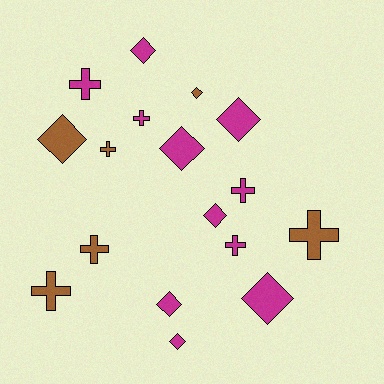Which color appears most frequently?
Magenta, with 11 objects.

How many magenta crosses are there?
There are 4 magenta crosses.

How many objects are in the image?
There are 17 objects.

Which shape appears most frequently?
Diamond, with 9 objects.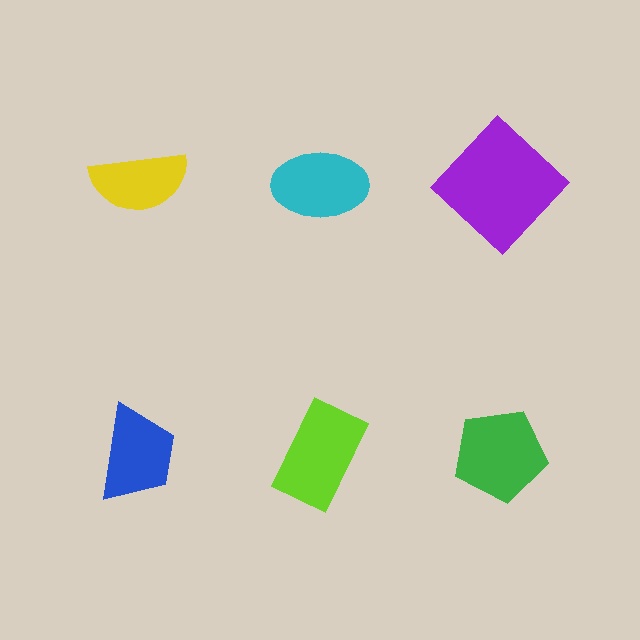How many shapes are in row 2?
3 shapes.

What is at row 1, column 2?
A cyan ellipse.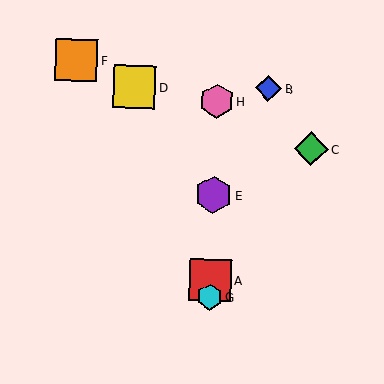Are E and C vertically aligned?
No, E is at x≈213 and C is at x≈311.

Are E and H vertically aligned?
Yes, both are at x≈213.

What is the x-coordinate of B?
Object B is at x≈268.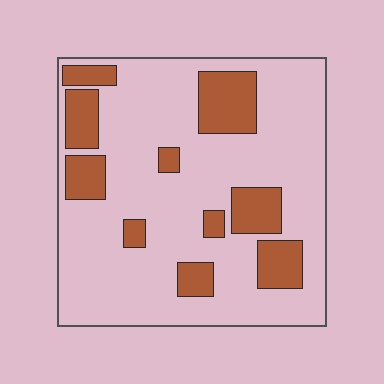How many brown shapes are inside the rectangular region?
10.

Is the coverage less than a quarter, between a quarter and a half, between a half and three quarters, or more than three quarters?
Less than a quarter.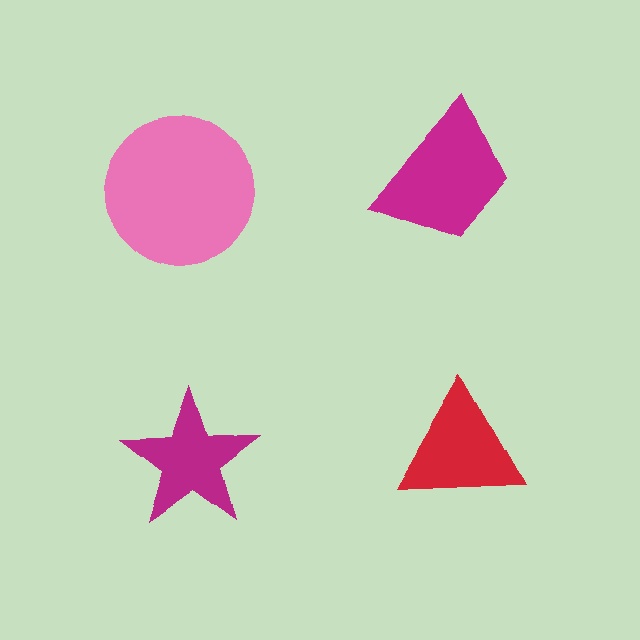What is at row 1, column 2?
A magenta trapezoid.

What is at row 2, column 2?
A red triangle.